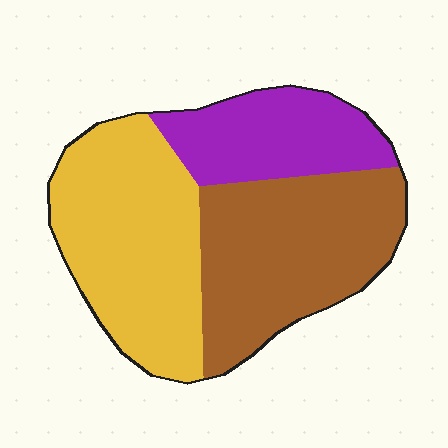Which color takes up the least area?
Purple, at roughly 20%.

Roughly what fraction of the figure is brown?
Brown takes up about three eighths (3/8) of the figure.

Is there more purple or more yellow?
Yellow.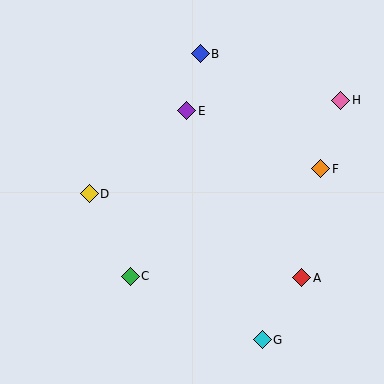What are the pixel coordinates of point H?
Point H is at (341, 100).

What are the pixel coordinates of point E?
Point E is at (187, 111).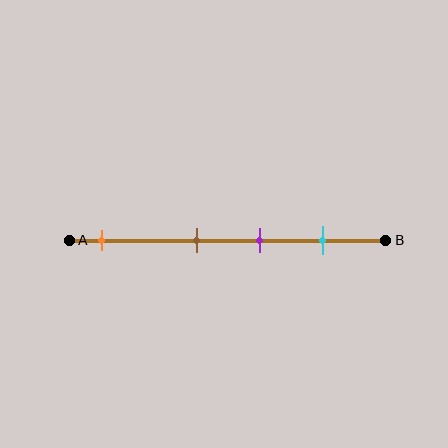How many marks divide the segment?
There are 4 marks dividing the segment.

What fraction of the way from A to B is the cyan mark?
The cyan mark is approximately 80% (0.8) of the way from A to B.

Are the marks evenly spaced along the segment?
No, the marks are not evenly spaced.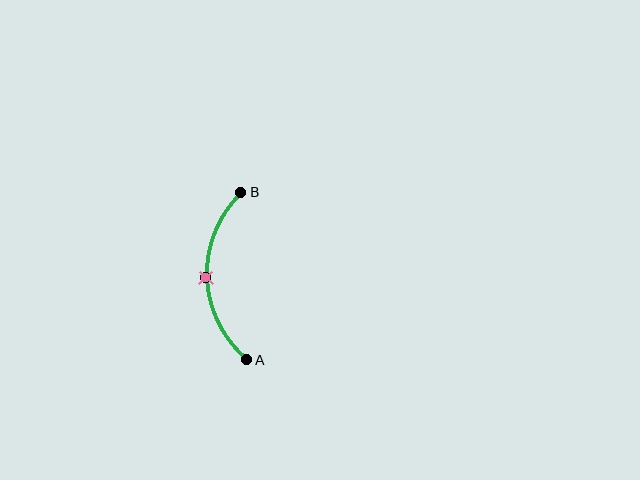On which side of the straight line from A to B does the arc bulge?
The arc bulges to the left of the straight line connecting A and B.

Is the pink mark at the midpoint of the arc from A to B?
Yes. The pink mark lies on the arc at equal arc-length from both A and B — it is the arc midpoint.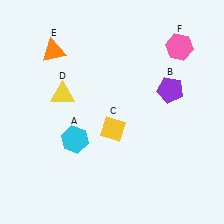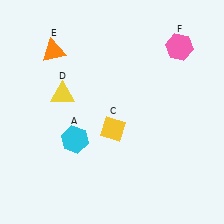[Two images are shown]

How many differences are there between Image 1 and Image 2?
There is 1 difference between the two images.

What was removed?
The purple pentagon (B) was removed in Image 2.